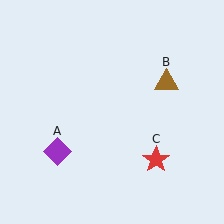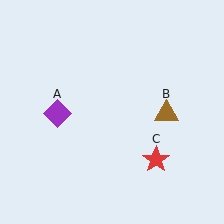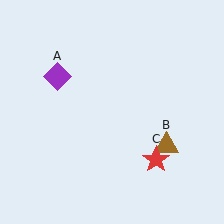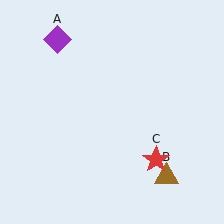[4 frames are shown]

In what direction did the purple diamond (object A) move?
The purple diamond (object A) moved up.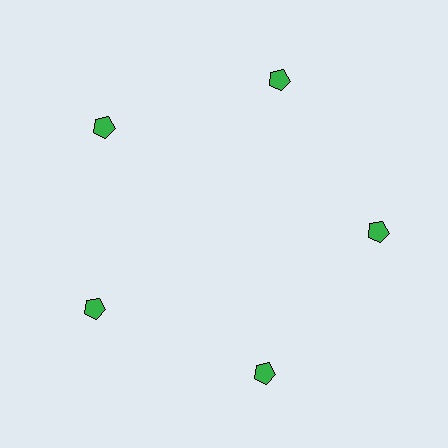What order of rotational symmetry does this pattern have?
This pattern has 5-fold rotational symmetry.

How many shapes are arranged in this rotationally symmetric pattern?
There are 5 shapes, arranged in 5 groups of 1.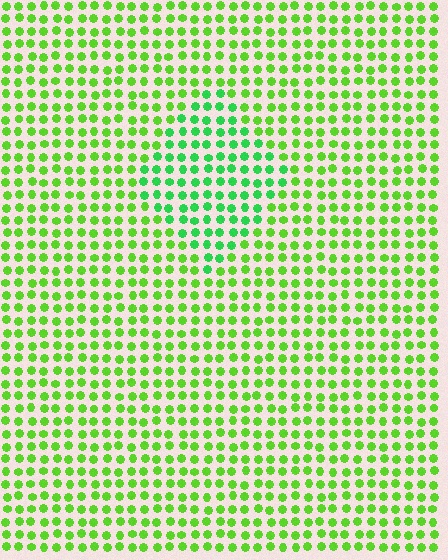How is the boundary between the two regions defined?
The boundary is defined purely by a slight shift in hue (about 30 degrees). Spacing, size, and orientation are identical on both sides.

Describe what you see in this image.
The image is filled with small lime elements in a uniform arrangement. A diamond-shaped region is visible where the elements are tinted to a slightly different hue, forming a subtle color boundary.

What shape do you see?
I see a diamond.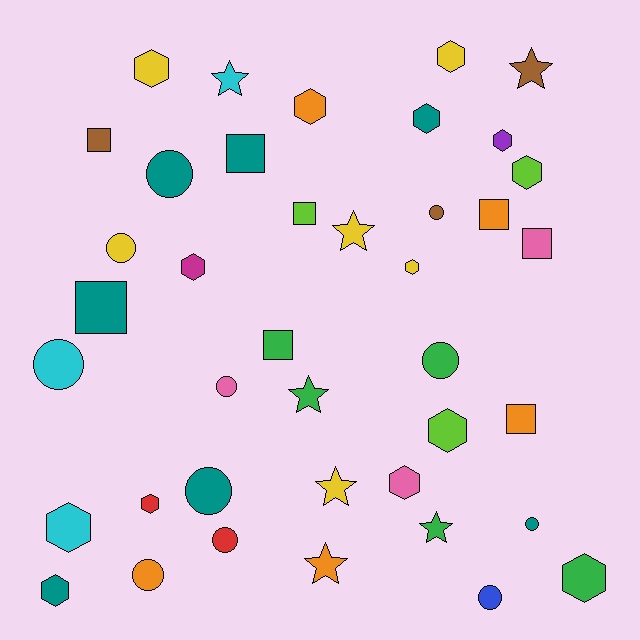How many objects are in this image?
There are 40 objects.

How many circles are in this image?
There are 11 circles.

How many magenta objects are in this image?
There is 1 magenta object.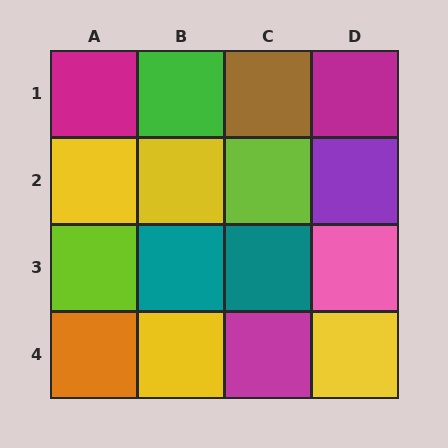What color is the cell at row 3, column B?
Teal.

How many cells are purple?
1 cell is purple.